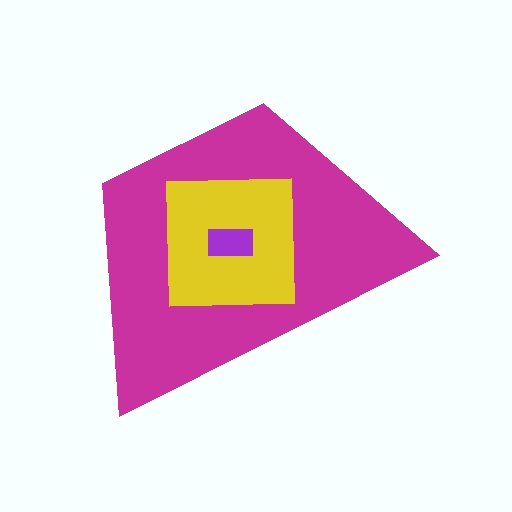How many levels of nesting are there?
3.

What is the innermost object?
The purple rectangle.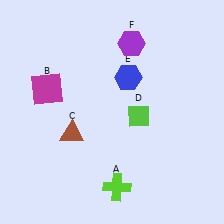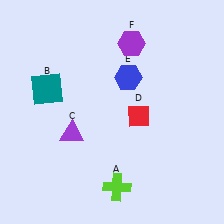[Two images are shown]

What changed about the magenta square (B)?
In Image 1, B is magenta. In Image 2, it changed to teal.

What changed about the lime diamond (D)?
In Image 1, D is lime. In Image 2, it changed to red.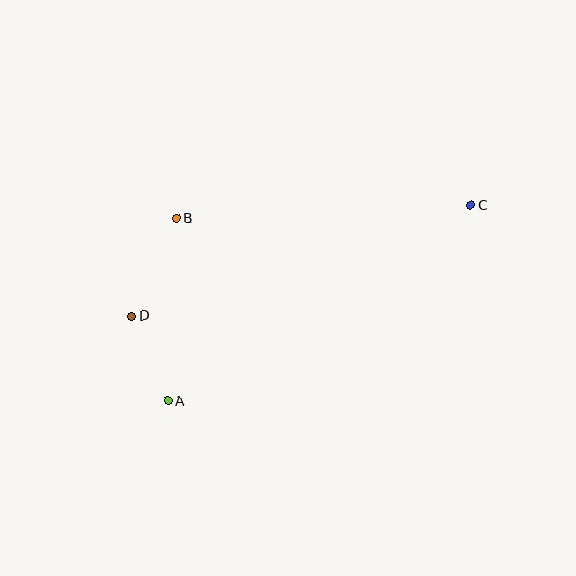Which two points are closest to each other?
Points A and D are closest to each other.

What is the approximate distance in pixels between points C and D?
The distance between C and D is approximately 357 pixels.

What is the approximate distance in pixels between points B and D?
The distance between B and D is approximately 107 pixels.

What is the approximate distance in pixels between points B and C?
The distance between B and C is approximately 295 pixels.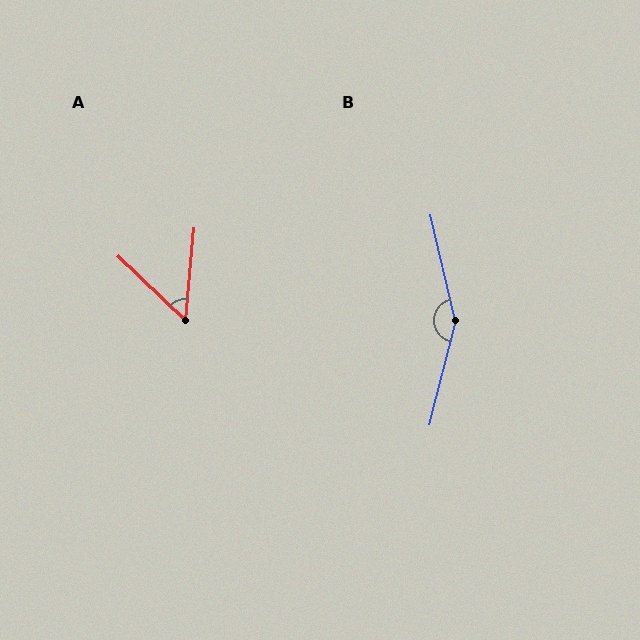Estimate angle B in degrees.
Approximately 153 degrees.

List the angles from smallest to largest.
A (52°), B (153°).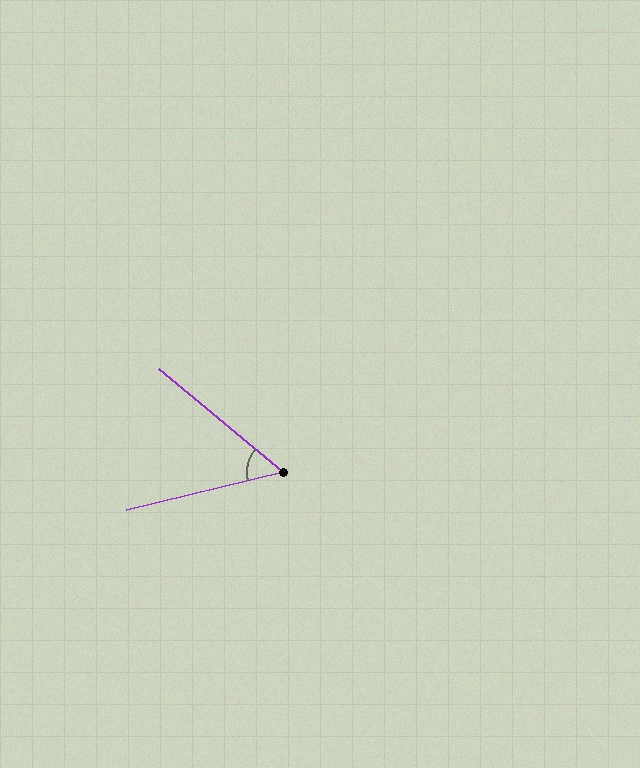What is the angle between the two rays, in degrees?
Approximately 53 degrees.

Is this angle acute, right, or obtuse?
It is acute.